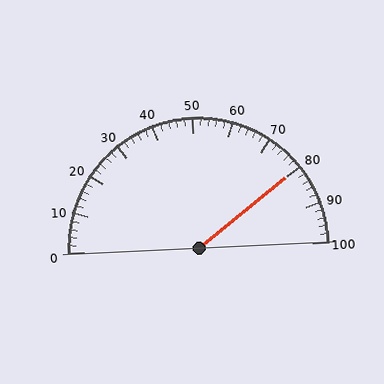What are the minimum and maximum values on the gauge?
The gauge ranges from 0 to 100.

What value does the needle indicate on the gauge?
The needle indicates approximately 80.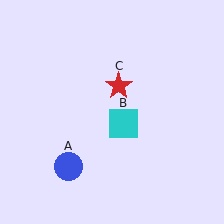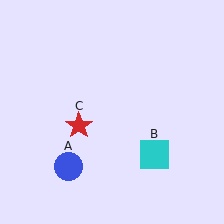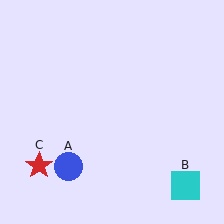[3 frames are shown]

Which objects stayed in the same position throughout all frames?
Blue circle (object A) remained stationary.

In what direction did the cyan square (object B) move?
The cyan square (object B) moved down and to the right.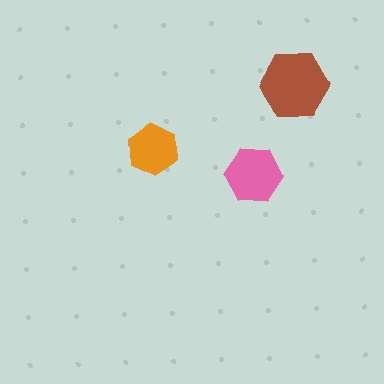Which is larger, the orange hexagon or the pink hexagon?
The pink one.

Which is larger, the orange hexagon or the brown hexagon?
The brown one.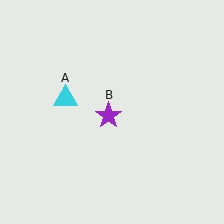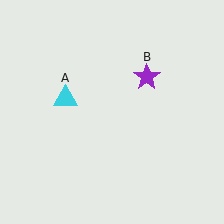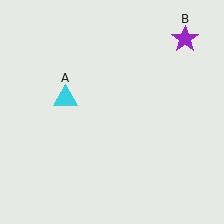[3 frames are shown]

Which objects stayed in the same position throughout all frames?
Cyan triangle (object A) remained stationary.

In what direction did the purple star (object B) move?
The purple star (object B) moved up and to the right.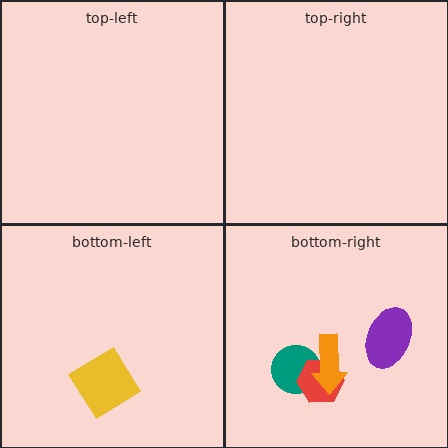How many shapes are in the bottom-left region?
1.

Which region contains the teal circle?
The bottom-right region.